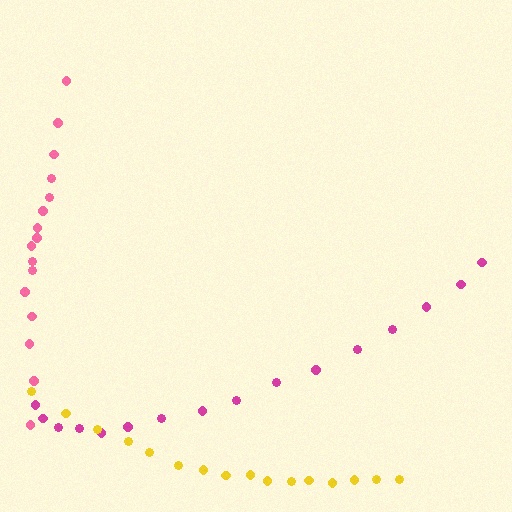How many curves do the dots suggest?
There are 3 distinct paths.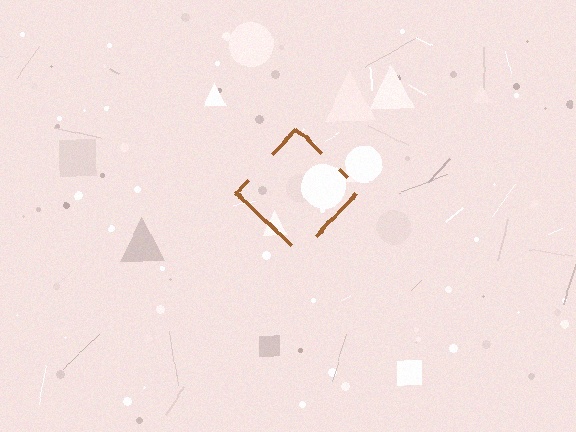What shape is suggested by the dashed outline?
The dashed outline suggests a diamond.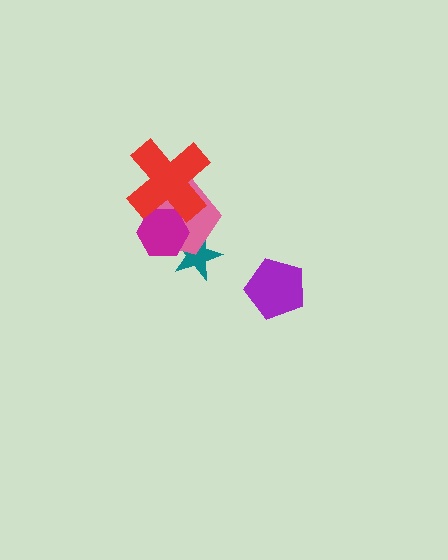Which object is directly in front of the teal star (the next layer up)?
The pink pentagon is directly in front of the teal star.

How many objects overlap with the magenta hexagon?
3 objects overlap with the magenta hexagon.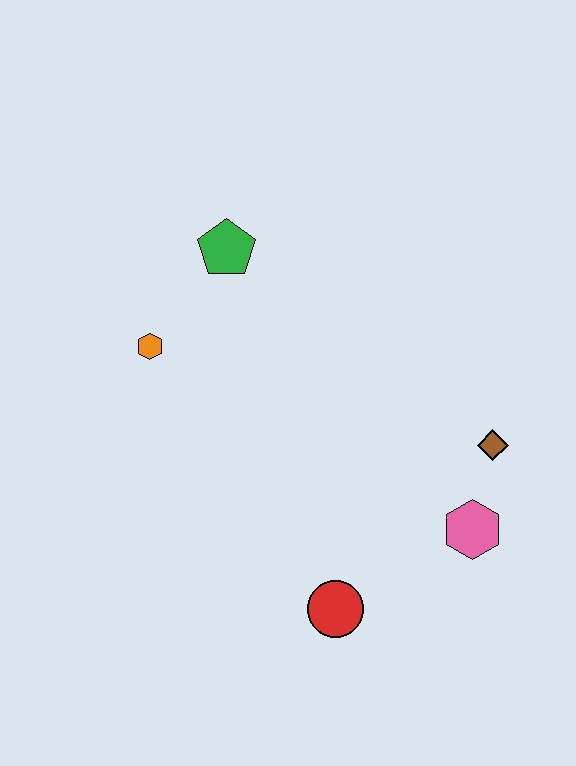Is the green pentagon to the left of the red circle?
Yes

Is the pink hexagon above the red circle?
Yes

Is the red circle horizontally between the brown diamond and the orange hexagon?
Yes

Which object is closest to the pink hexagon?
The brown diamond is closest to the pink hexagon.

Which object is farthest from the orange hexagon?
The pink hexagon is farthest from the orange hexagon.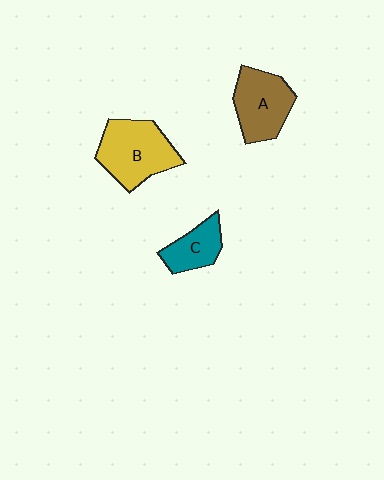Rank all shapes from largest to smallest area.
From largest to smallest: B (yellow), A (brown), C (teal).